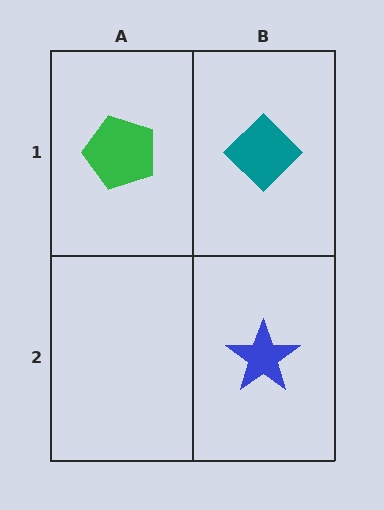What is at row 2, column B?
A blue star.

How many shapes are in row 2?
1 shape.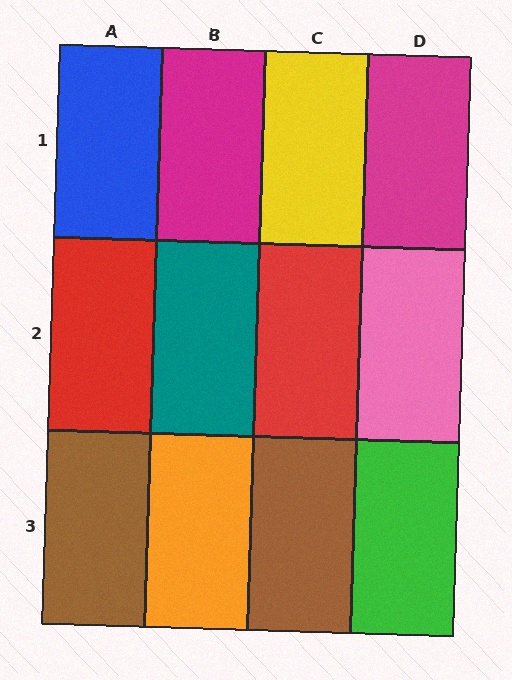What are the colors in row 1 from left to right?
Blue, magenta, yellow, magenta.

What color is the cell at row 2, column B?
Teal.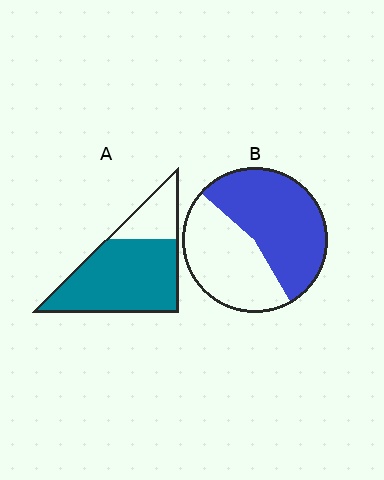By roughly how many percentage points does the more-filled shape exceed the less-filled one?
By roughly 20 percentage points (A over B).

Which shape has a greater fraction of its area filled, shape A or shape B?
Shape A.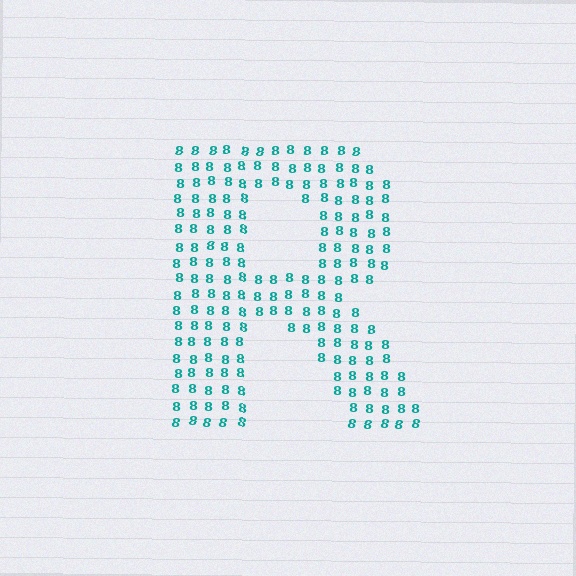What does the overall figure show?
The overall figure shows the letter R.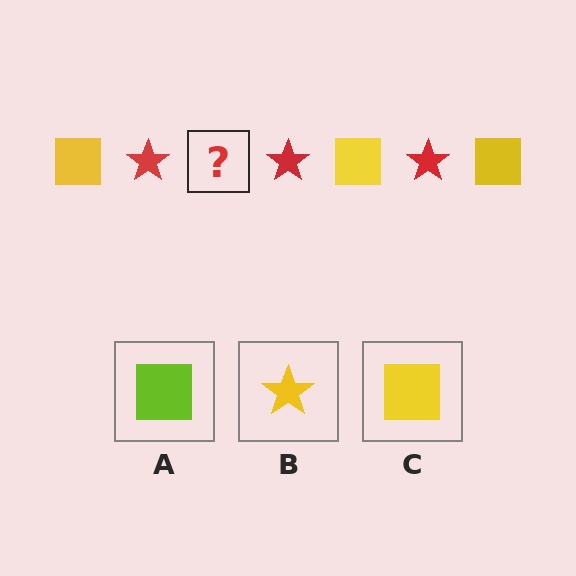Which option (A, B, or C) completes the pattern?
C.